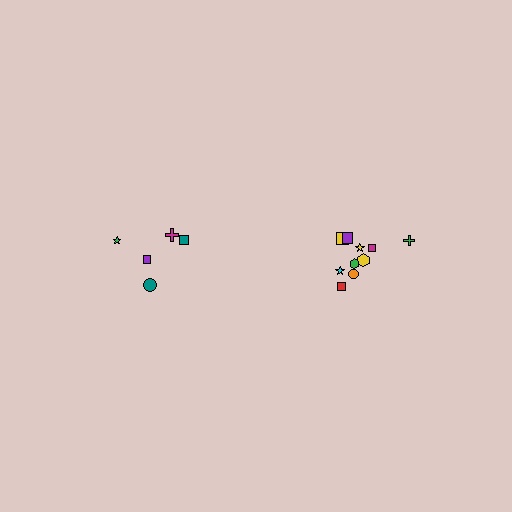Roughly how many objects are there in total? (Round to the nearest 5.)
Roughly 15 objects in total.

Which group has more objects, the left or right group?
The right group.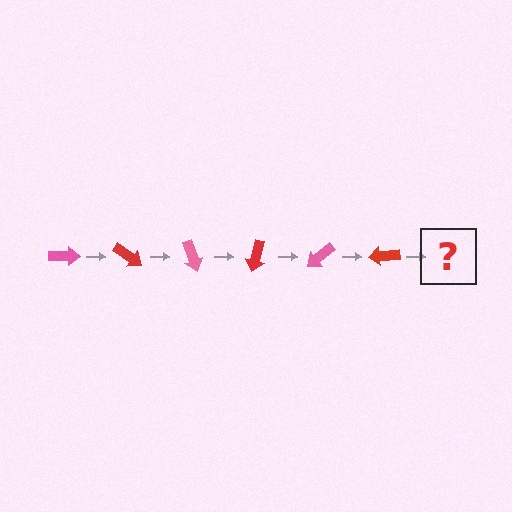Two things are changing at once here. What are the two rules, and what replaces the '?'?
The two rules are that it rotates 35 degrees each step and the color cycles through pink and red. The '?' should be a pink arrow, rotated 210 degrees from the start.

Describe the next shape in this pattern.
It should be a pink arrow, rotated 210 degrees from the start.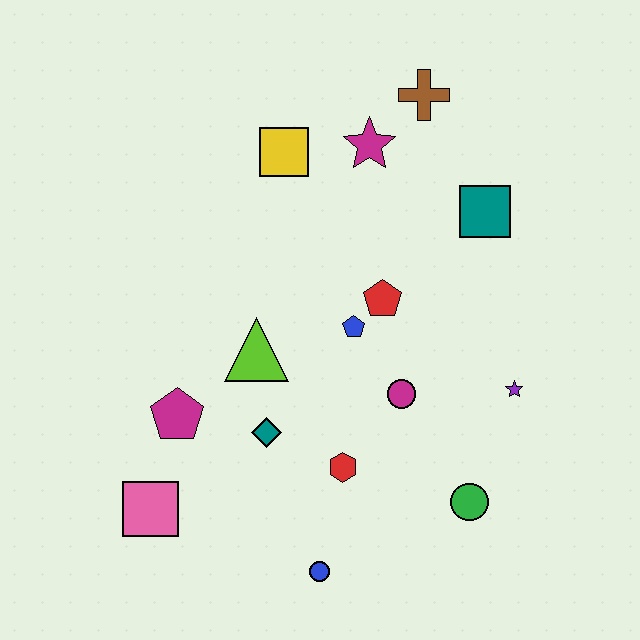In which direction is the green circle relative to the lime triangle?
The green circle is to the right of the lime triangle.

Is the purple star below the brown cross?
Yes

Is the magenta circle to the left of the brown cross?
Yes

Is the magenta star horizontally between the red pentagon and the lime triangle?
Yes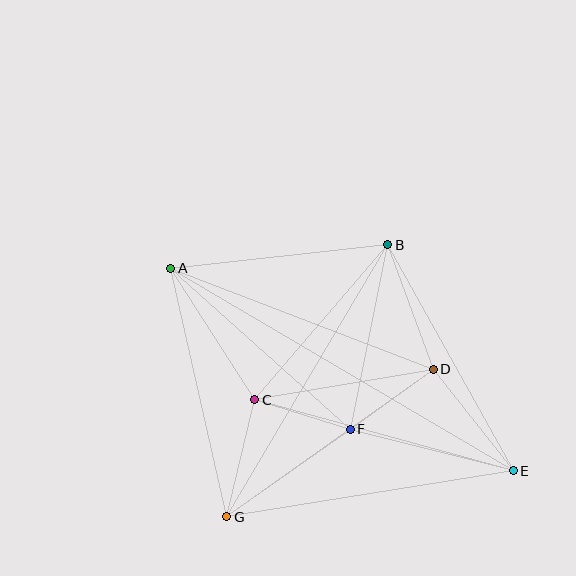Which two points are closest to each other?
Points C and F are closest to each other.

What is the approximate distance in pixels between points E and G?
The distance between E and G is approximately 290 pixels.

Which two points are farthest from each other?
Points A and E are farthest from each other.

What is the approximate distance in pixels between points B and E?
The distance between B and E is approximately 258 pixels.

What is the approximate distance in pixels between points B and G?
The distance between B and G is approximately 316 pixels.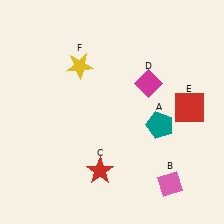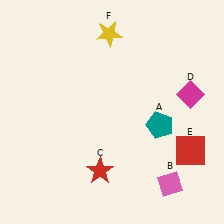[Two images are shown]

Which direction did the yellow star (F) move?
The yellow star (F) moved up.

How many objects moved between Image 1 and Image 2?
3 objects moved between the two images.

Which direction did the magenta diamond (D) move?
The magenta diamond (D) moved right.